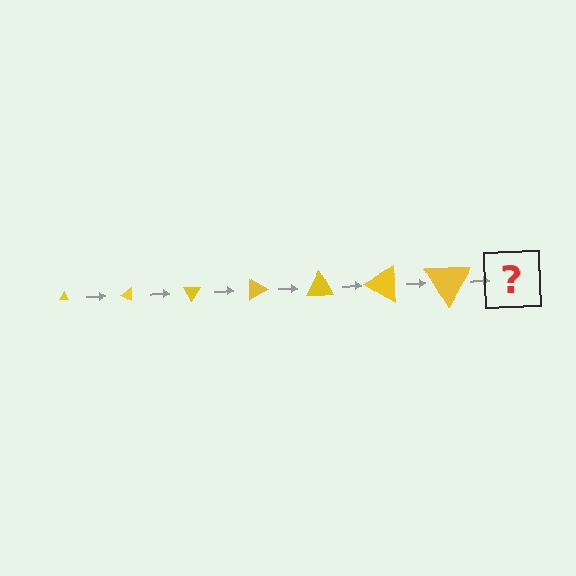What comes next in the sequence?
The next element should be a triangle, larger than the previous one and rotated 210 degrees from the start.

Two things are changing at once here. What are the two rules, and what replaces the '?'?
The two rules are that the triangle grows larger each step and it rotates 30 degrees each step. The '?' should be a triangle, larger than the previous one and rotated 210 degrees from the start.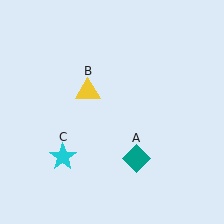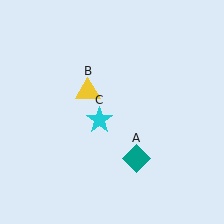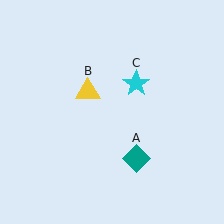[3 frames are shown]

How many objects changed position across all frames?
1 object changed position: cyan star (object C).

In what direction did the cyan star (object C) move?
The cyan star (object C) moved up and to the right.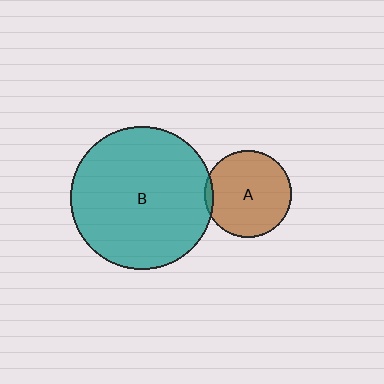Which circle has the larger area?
Circle B (teal).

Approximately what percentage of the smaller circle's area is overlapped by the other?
Approximately 5%.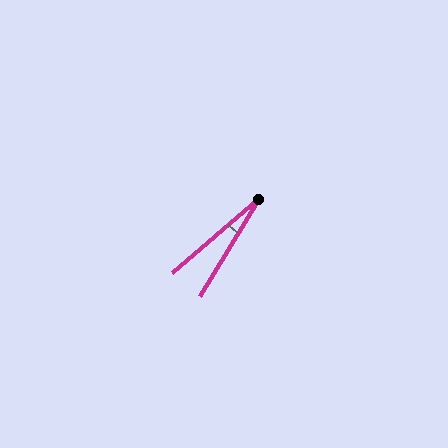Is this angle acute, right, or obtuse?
It is acute.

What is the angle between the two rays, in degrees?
Approximately 18 degrees.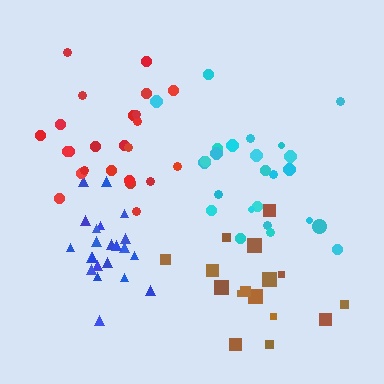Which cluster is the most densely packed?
Blue.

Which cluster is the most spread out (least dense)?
Brown.